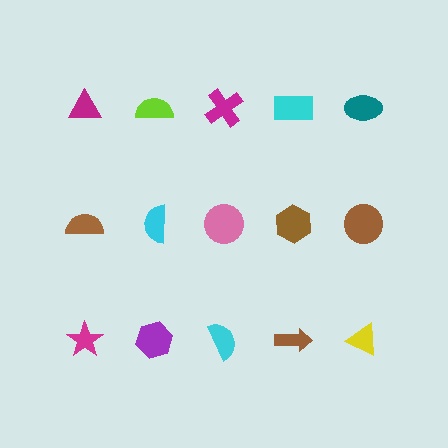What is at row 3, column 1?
A magenta star.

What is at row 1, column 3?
A magenta cross.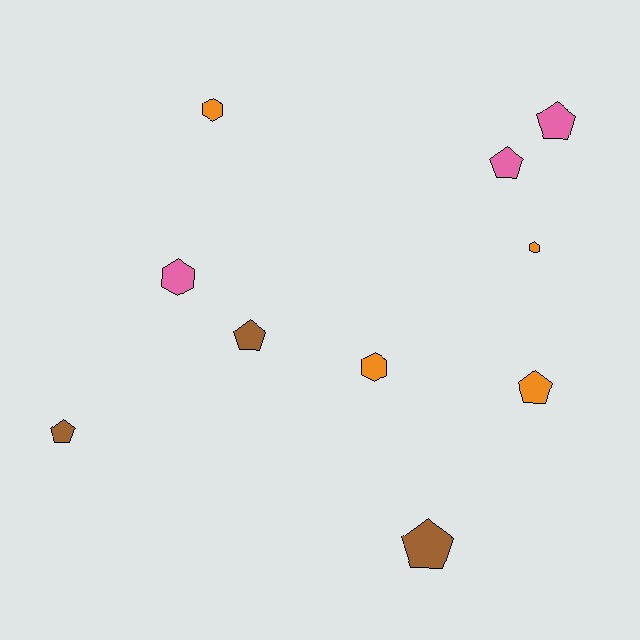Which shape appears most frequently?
Pentagon, with 6 objects.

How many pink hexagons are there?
There is 1 pink hexagon.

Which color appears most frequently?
Orange, with 4 objects.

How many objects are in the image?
There are 10 objects.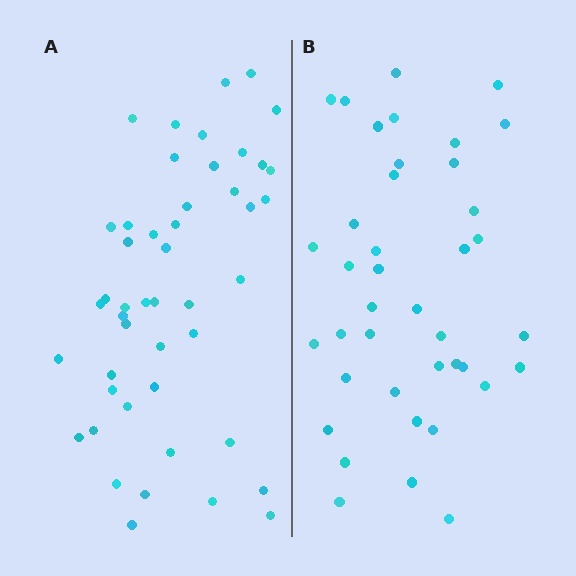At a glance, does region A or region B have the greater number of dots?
Region A (the left region) has more dots.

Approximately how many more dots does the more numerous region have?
Region A has roughly 8 or so more dots than region B.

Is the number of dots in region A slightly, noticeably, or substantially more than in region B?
Region A has only slightly more — the two regions are fairly close. The ratio is roughly 1.2 to 1.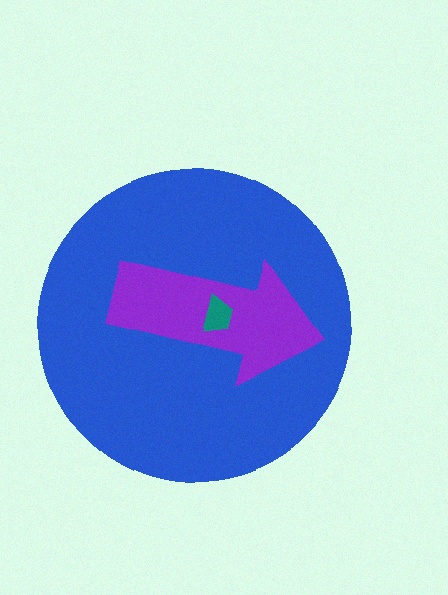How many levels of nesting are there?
3.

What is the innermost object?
The teal trapezoid.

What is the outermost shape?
The blue circle.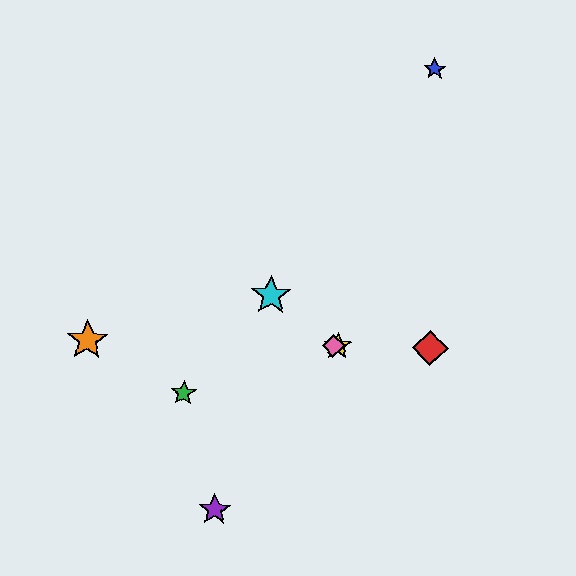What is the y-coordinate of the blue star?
The blue star is at y≈69.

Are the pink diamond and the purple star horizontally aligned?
No, the pink diamond is at y≈346 and the purple star is at y≈510.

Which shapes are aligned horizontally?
The red diamond, the yellow star, the orange star, the pink diamond are aligned horizontally.